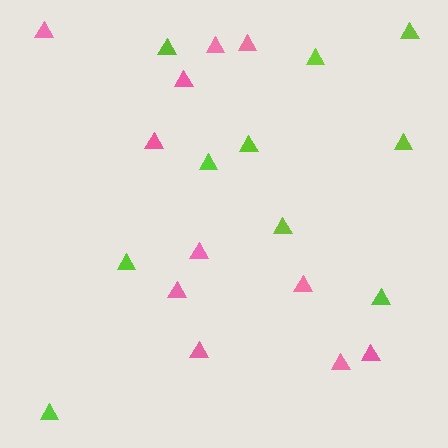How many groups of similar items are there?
There are 2 groups: one group of pink triangles (11) and one group of lime triangles (10).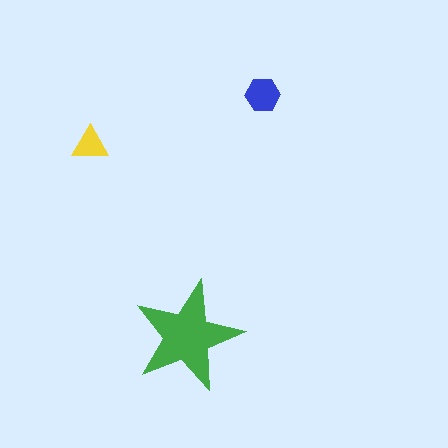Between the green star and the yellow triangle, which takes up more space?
The green star.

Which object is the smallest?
The yellow triangle.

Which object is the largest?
The green star.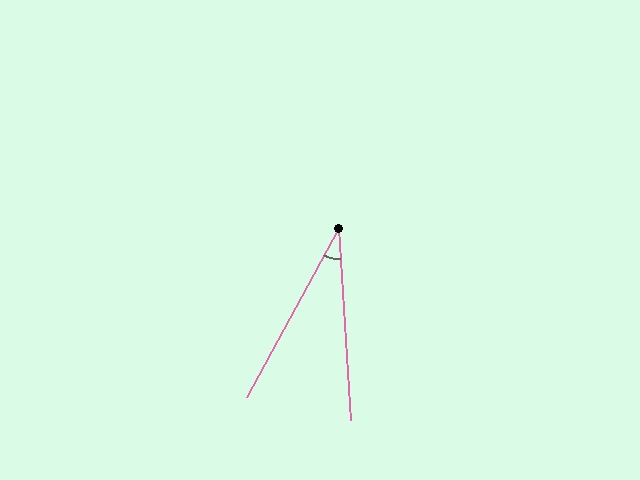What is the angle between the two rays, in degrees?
Approximately 32 degrees.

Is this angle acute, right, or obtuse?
It is acute.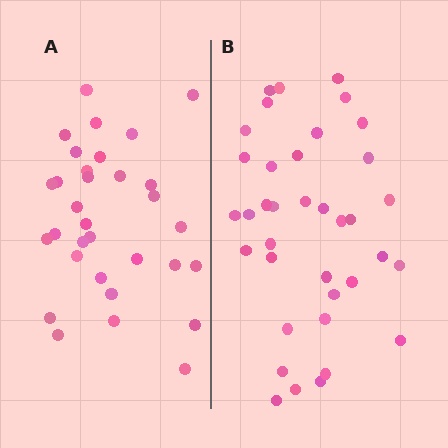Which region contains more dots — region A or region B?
Region B (the right region) has more dots.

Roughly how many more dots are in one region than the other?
Region B has about 5 more dots than region A.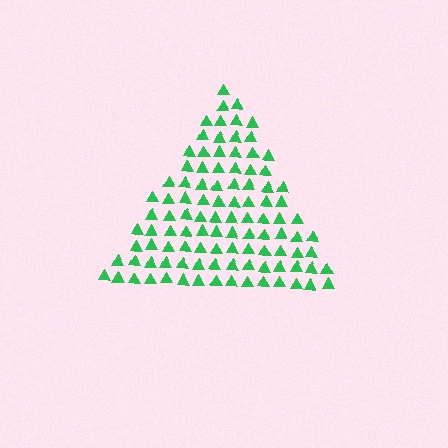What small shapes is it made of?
It is made of small triangles.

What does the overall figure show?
The overall figure shows a triangle.